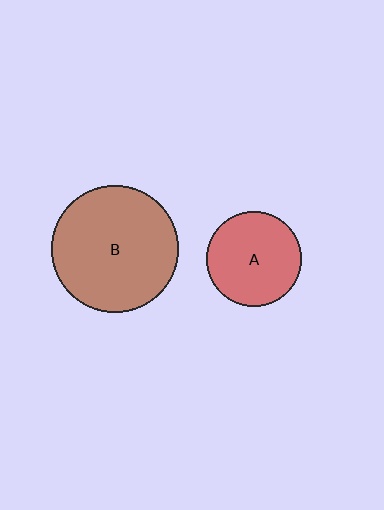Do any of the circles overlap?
No, none of the circles overlap.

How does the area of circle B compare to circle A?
Approximately 1.8 times.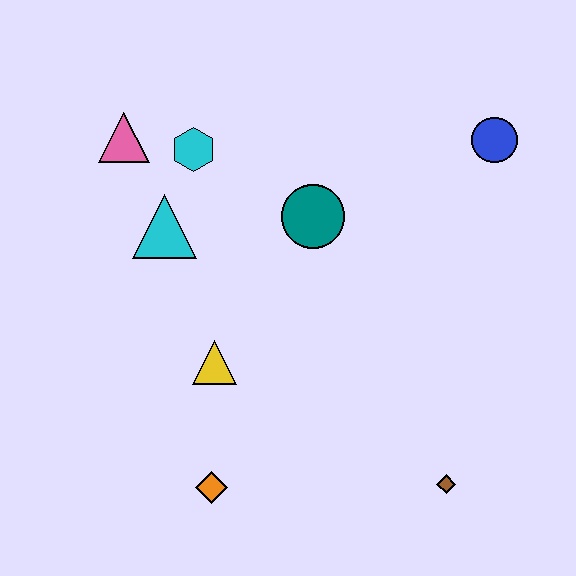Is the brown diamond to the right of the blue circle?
No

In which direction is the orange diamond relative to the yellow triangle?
The orange diamond is below the yellow triangle.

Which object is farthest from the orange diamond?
The blue circle is farthest from the orange diamond.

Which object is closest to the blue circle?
The teal circle is closest to the blue circle.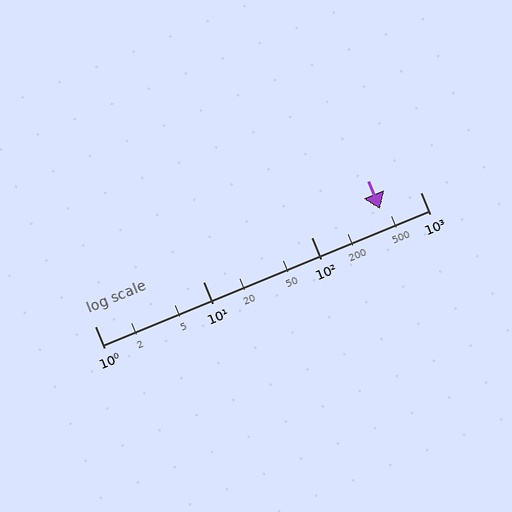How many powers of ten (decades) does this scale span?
The scale spans 3 decades, from 1 to 1000.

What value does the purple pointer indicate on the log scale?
The pointer indicates approximately 430.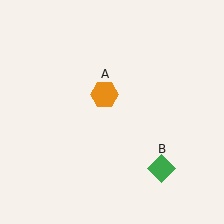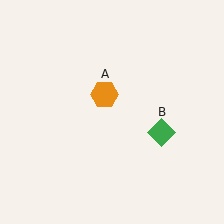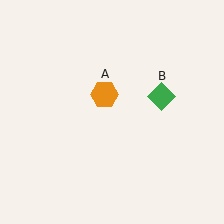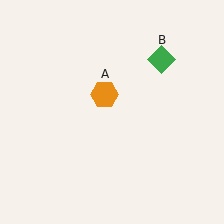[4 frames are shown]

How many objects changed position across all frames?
1 object changed position: green diamond (object B).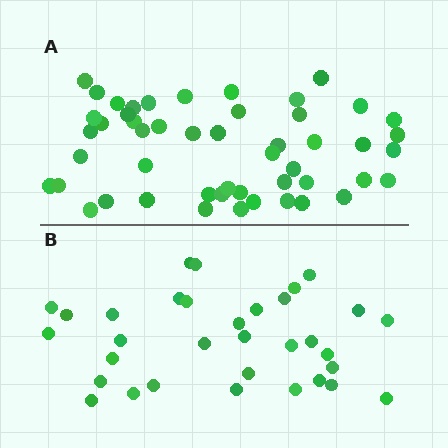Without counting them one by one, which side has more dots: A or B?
Region A (the top region) has more dots.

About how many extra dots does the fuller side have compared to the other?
Region A has approximately 15 more dots than region B.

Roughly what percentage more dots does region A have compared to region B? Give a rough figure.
About 50% more.